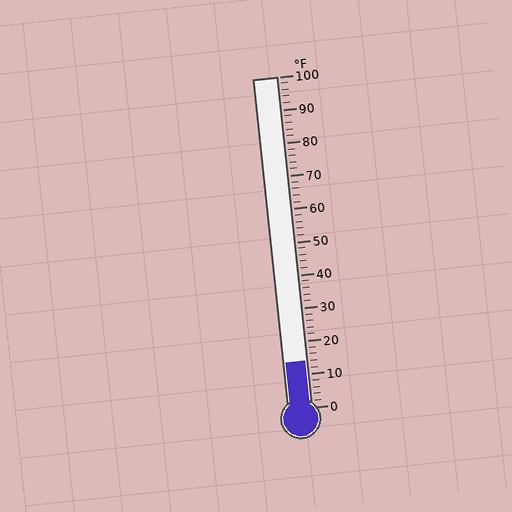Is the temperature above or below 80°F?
The temperature is below 80°F.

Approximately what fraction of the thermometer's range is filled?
The thermometer is filled to approximately 15% of its range.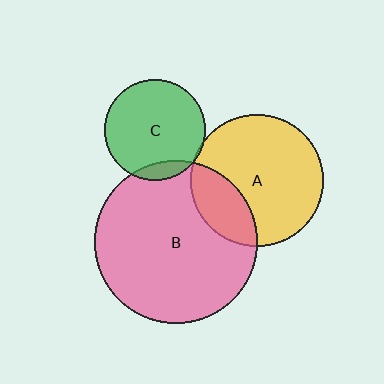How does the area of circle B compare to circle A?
Approximately 1.5 times.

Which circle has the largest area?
Circle B (pink).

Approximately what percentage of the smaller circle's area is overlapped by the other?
Approximately 25%.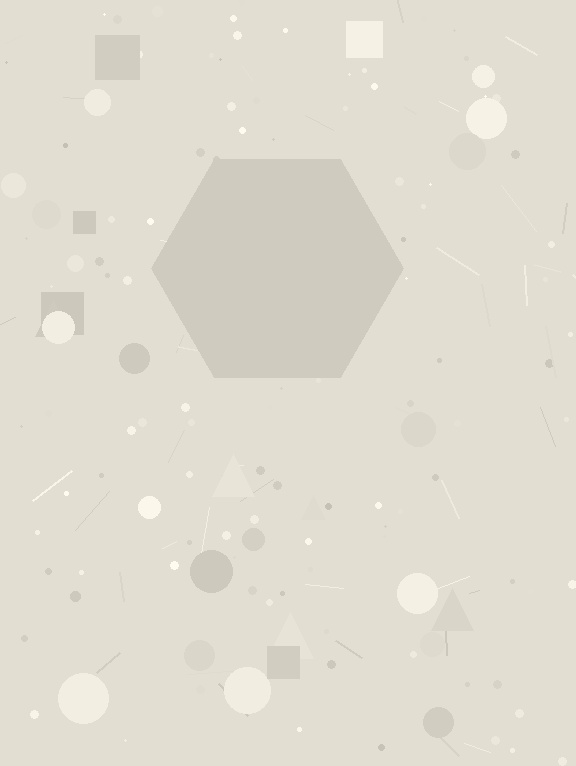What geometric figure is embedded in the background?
A hexagon is embedded in the background.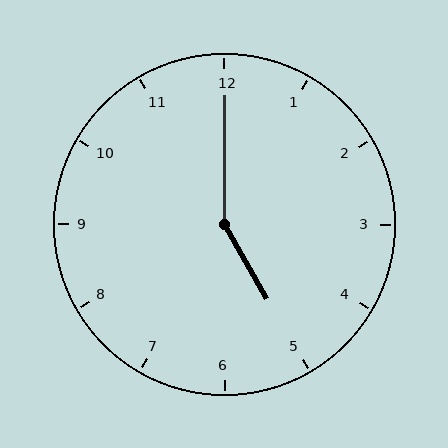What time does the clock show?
5:00.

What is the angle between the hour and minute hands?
Approximately 150 degrees.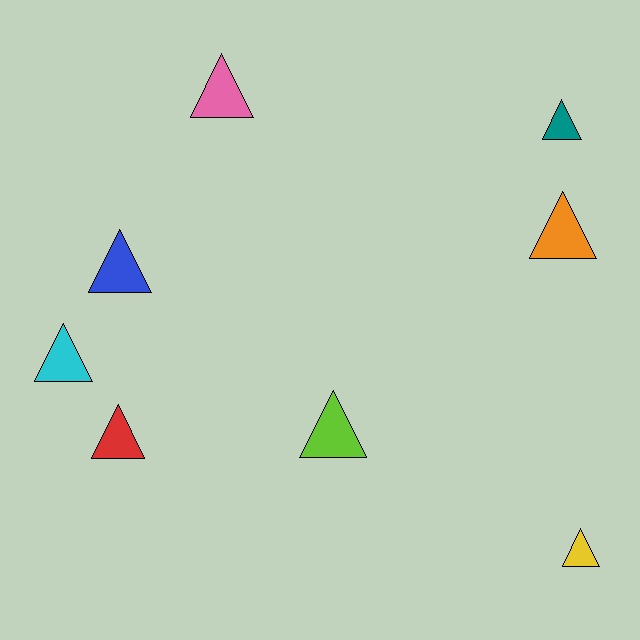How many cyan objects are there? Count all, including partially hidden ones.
There is 1 cyan object.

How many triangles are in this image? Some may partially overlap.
There are 8 triangles.